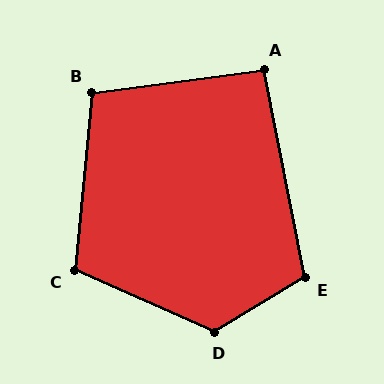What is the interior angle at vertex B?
Approximately 103 degrees (obtuse).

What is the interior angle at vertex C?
Approximately 108 degrees (obtuse).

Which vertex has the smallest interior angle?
A, at approximately 94 degrees.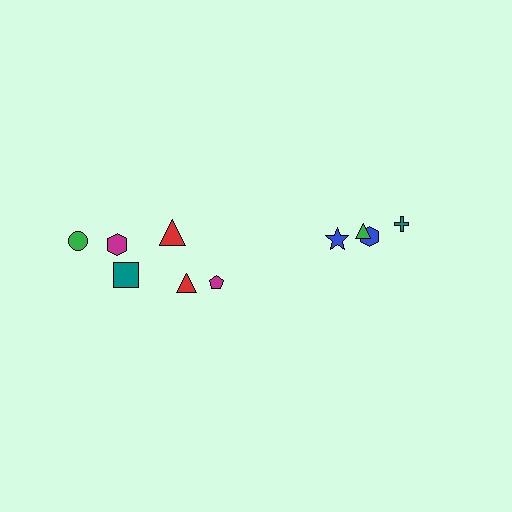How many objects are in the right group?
There are 4 objects.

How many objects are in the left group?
There are 6 objects.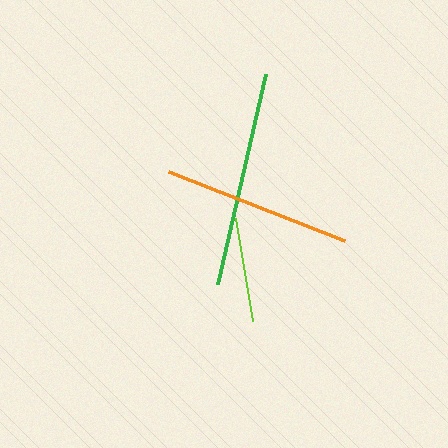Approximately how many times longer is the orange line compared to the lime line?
The orange line is approximately 1.8 times the length of the lime line.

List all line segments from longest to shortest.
From longest to shortest: green, orange, lime.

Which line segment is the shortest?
The lime line is the shortest at approximately 105 pixels.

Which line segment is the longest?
The green line is the longest at approximately 215 pixels.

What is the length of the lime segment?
The lime segment is approximately 105 pixels long.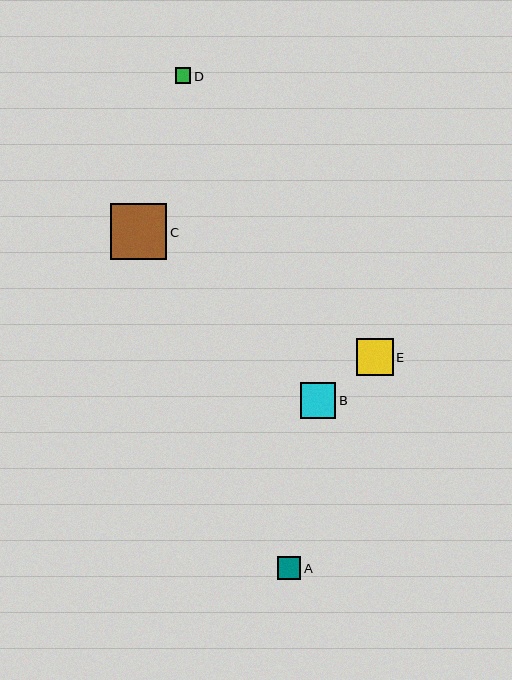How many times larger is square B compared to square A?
Square B is approximately 1.6 times the size of square A.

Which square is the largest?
Square C is the largest with a size of approximately 56 pixels.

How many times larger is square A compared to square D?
Square A is approximately 1.5 times the size of square D.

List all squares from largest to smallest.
From largest to smallest: C, E, B, A, D.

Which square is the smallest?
Square D is the smallest with a size of approximately 15 pixels.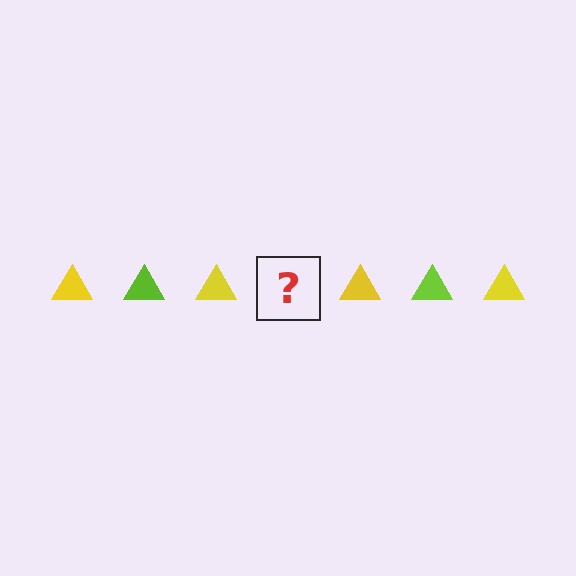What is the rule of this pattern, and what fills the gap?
The rule is that the pattern cycles through yellow, lime triangles. The gap should be filled with a lime triangle.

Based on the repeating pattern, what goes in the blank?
The blank should be a lime triangle.